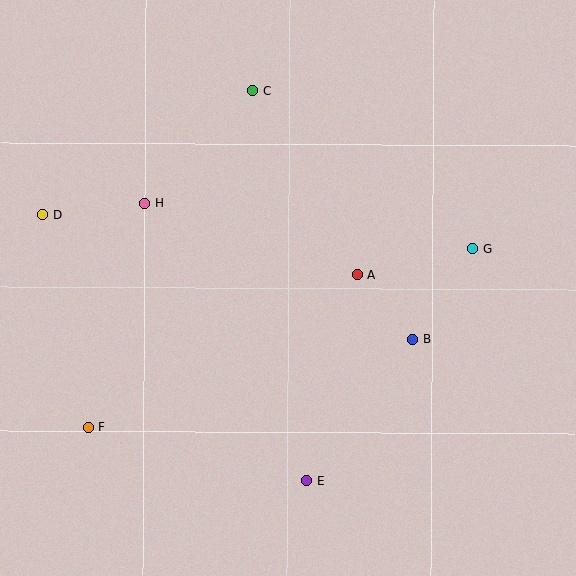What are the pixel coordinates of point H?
Point H is at (145, 204).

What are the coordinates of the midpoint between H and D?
The midpoint between H and D is at (94, 209).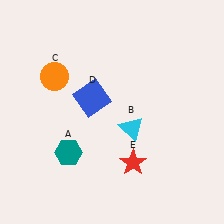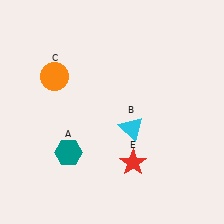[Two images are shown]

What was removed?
The blue square (D) was removed in Image 2.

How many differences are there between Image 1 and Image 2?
There is 1 difference between the two images.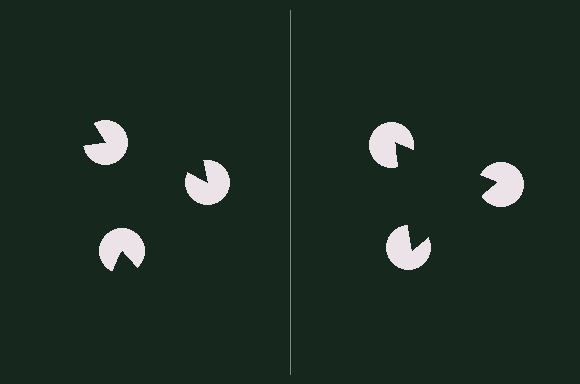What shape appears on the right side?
An illusory triangle.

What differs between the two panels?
The pac-man discs are positioned identically on both sides; only the wedge orientations differ. On the right they align to a triangle; on the left they are misaligned.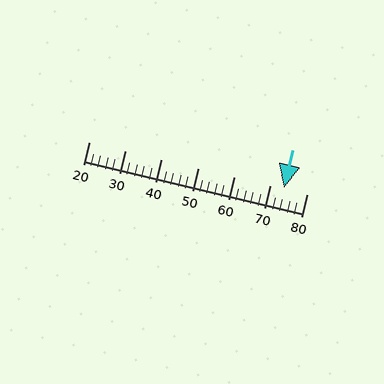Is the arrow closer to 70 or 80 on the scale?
The arrow is closer to 70.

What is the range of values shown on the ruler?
The ruler shows values from 20 to 80.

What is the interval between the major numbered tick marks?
The major tick marks are spaced 10 units apart.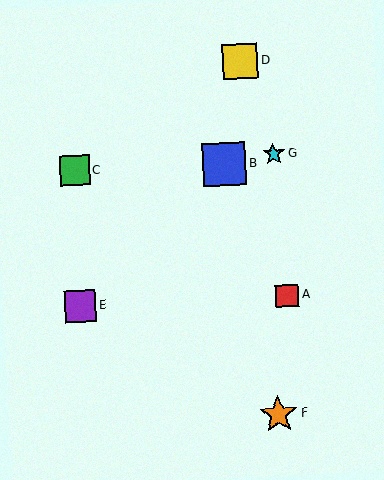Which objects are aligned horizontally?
Objects A, E are aligned horizontally.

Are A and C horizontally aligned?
No, A is at y≈296 and C is at y≈171.